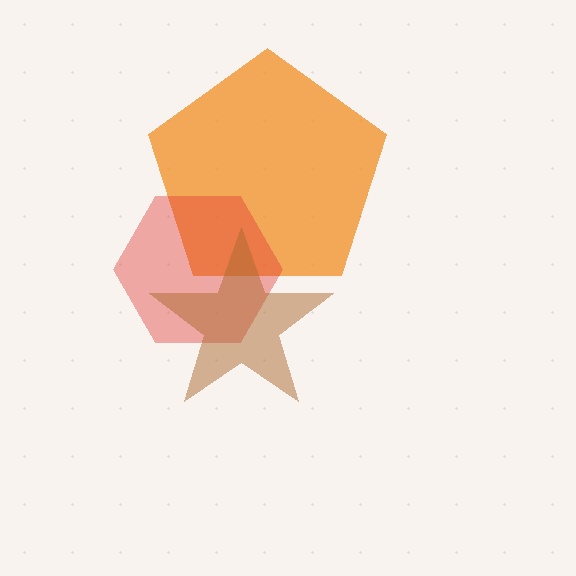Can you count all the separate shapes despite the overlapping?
Yes, there are 3 separate shapes.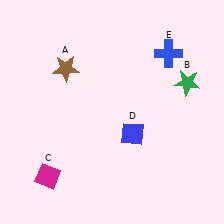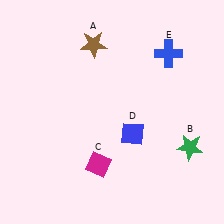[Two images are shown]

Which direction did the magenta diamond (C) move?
The magenta diamond (C) moved right.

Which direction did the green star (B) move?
The green star (B) moved down.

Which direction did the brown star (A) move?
The brown star (A) moved right.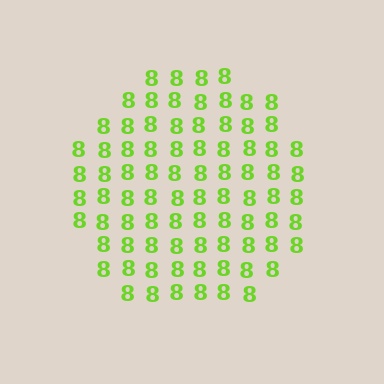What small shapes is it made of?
It is made of small digit 8's.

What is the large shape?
The large shape is a circle.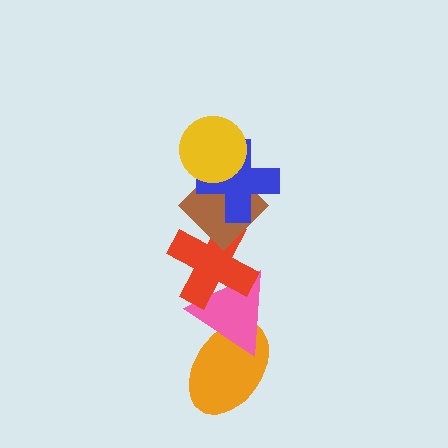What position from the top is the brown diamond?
The brown diamond is 3rd from the top.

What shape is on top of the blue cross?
The yellow circle is on top of the blue cross.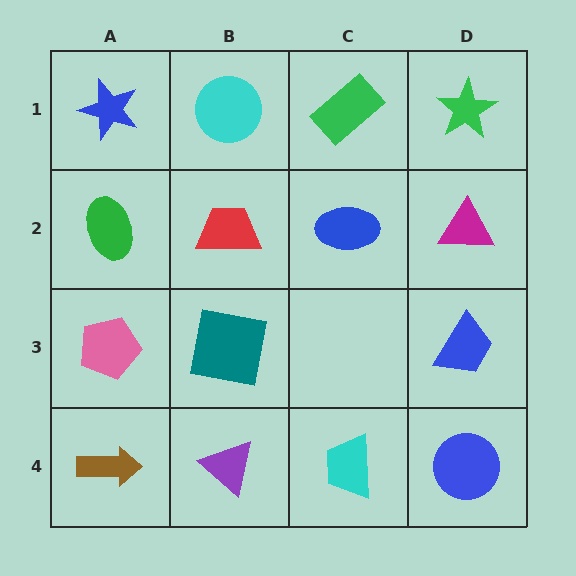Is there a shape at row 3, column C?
No, that cell is empty.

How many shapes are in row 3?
3 shapes.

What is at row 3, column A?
A pink pentagon.